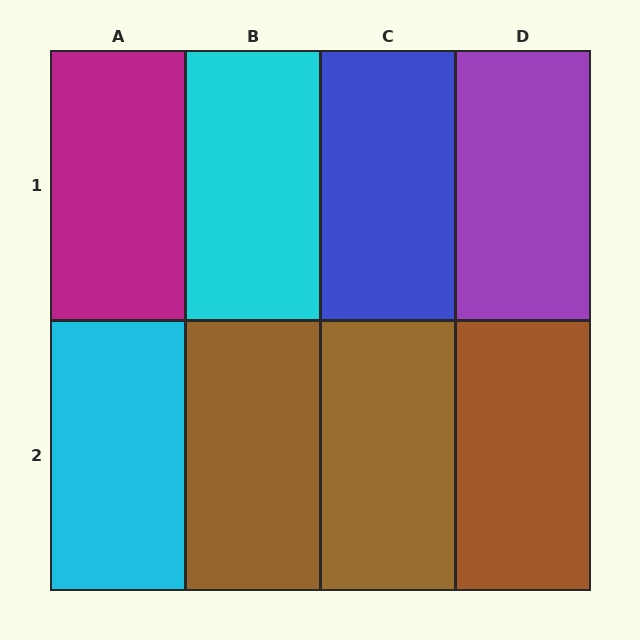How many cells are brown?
3 cells are brown.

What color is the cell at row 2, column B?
Brown.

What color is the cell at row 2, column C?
Brown.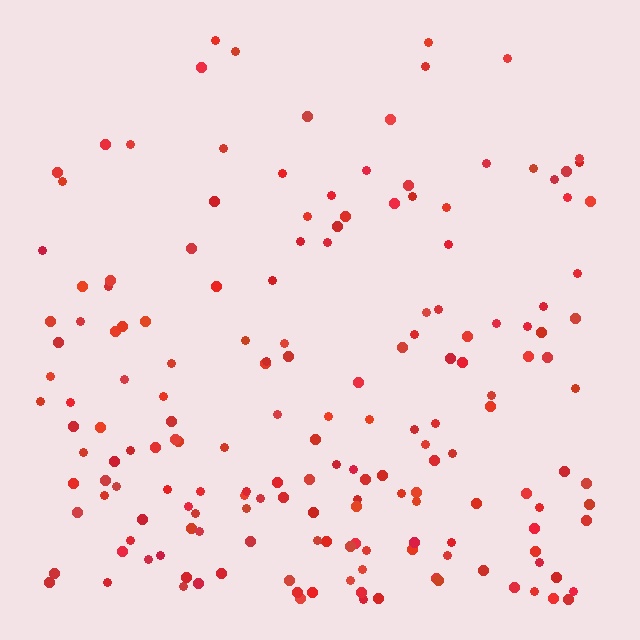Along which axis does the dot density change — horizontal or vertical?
Vertical.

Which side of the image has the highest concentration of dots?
The bottom.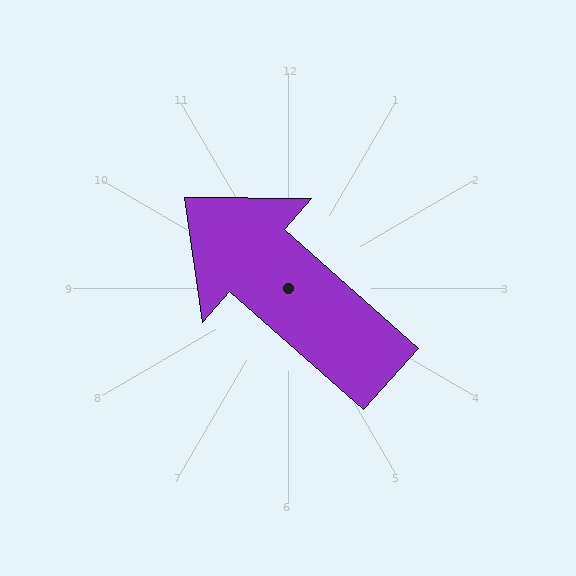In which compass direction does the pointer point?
Northwest.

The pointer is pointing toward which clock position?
Roughly 10 o'clock.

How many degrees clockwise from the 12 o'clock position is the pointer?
Approximately 311 degrees.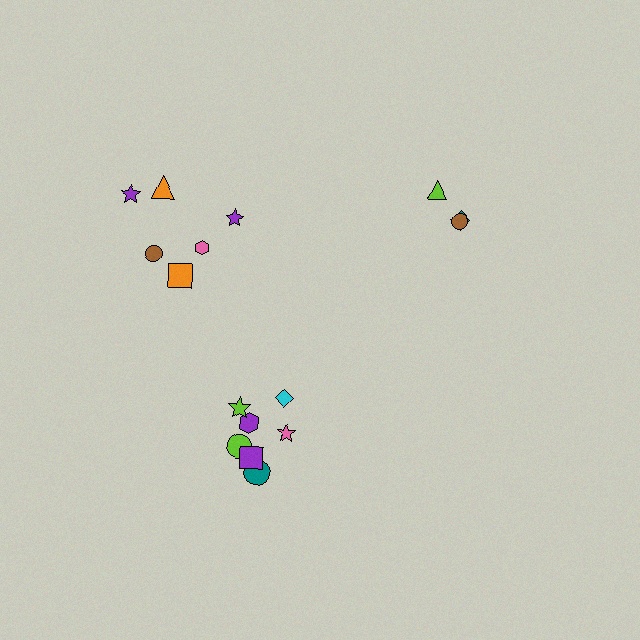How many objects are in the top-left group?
There are 6 objects.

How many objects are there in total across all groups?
There are 16 objects.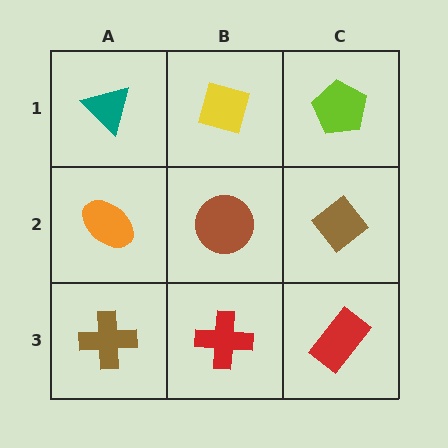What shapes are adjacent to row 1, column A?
An orange ellipse (row 2, column A), a yellow diamond (row 1, column B).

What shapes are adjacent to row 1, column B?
A brown circle (row 2, column B), a teal triangle (row 1, column A), a lime pentagon (row 1, column C).